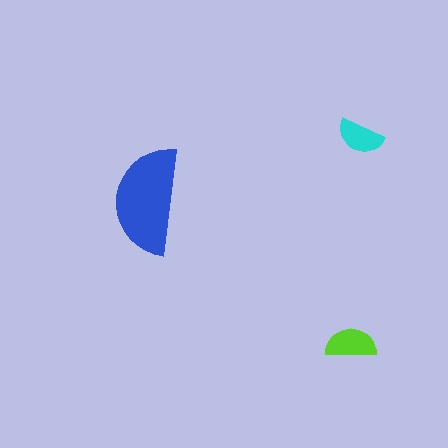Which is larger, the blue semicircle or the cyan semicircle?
The blue one.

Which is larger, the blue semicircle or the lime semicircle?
The blue one.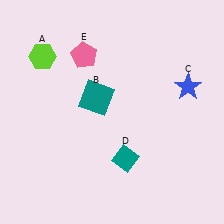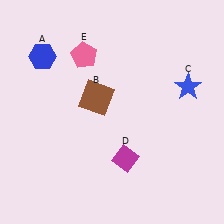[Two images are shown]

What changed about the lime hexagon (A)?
In Image 1, A is lime. In Image 2, it changed to blue.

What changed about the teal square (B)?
In Image 1, B is teal. In Image 2, it changed to brown.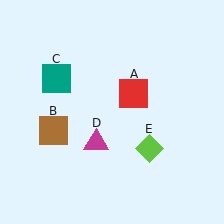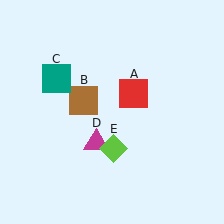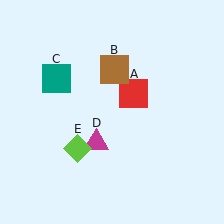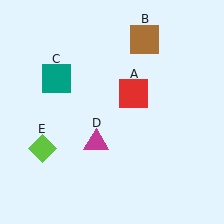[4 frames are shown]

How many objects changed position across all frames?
2 objects changed position: brown square (object B), lime diamond (object E).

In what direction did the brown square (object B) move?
The brown square (object B) moved up and to the right.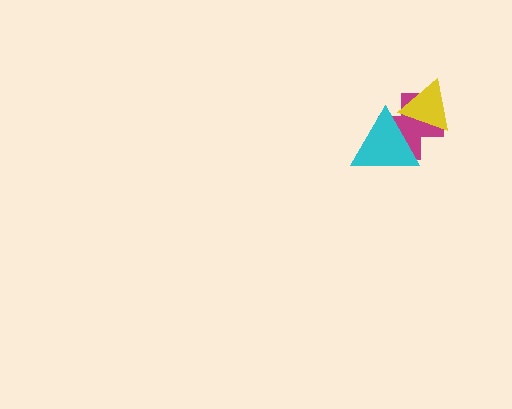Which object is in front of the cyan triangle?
The yellow triangle is in front of the cyan triangle.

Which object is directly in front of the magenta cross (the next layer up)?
The cyan triangle is directly in front of the magenta cross.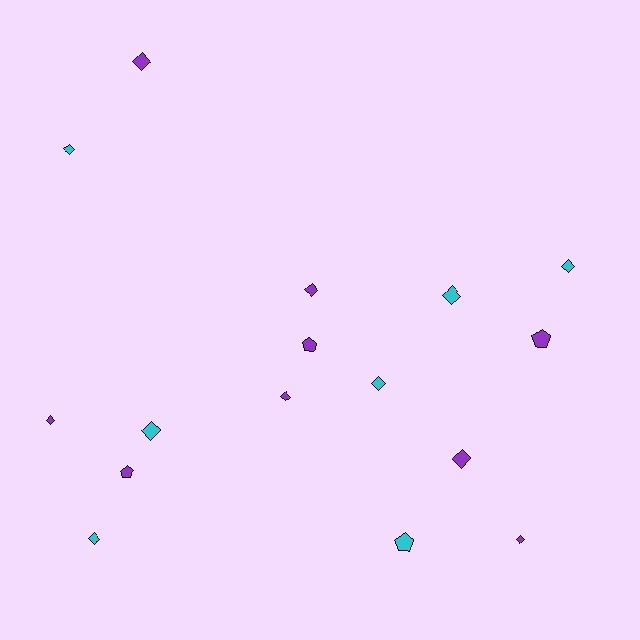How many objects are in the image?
There are 16 objects.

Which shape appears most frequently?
Diamond, with 12 objects.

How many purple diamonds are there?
There are 6 purple diamonds.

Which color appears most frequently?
Purple, with 9 objects.